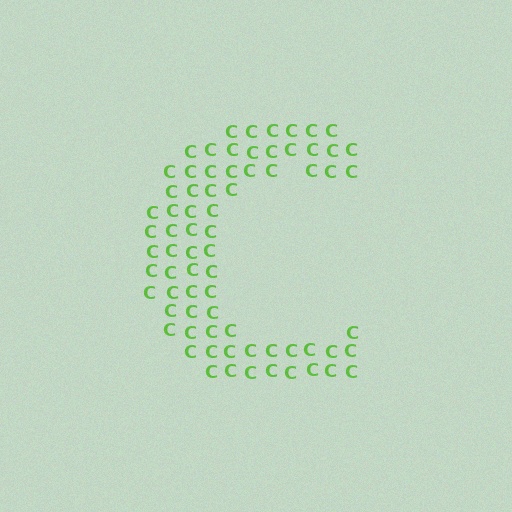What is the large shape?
The large shape is the letter C.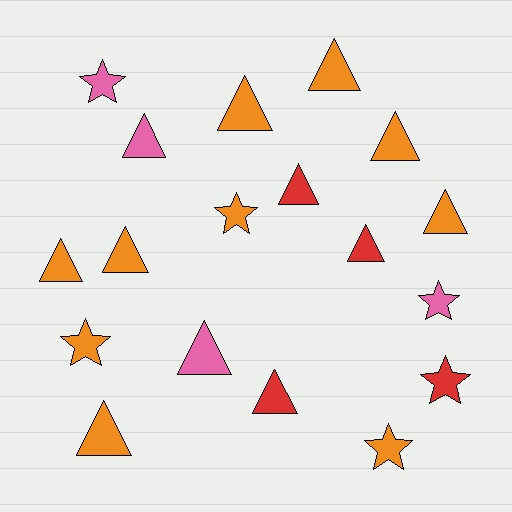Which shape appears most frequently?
Triangle, with 12 objects.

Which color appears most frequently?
Orange, with 10 objects.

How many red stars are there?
There is 1 red star.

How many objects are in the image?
There are 18 objects.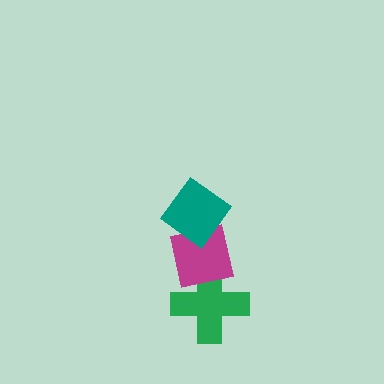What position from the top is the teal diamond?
The teal diamond is 1st from the top.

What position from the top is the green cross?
The green cross is 3rd from the top.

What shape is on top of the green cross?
The magenta square is on top of the green cross.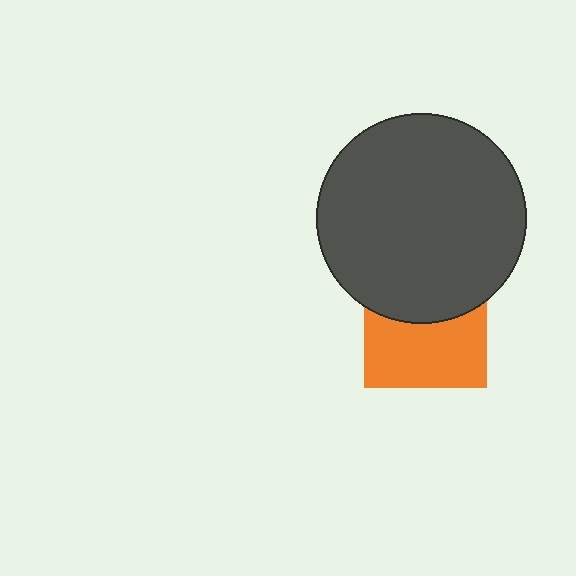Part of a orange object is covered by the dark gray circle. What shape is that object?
It is a square.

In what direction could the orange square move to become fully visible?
The orange square could move down. That would shift it out from behind the dark gray circle entirely.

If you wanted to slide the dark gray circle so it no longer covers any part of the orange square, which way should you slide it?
Slide it up — that is the most direct way to separate the two shapes.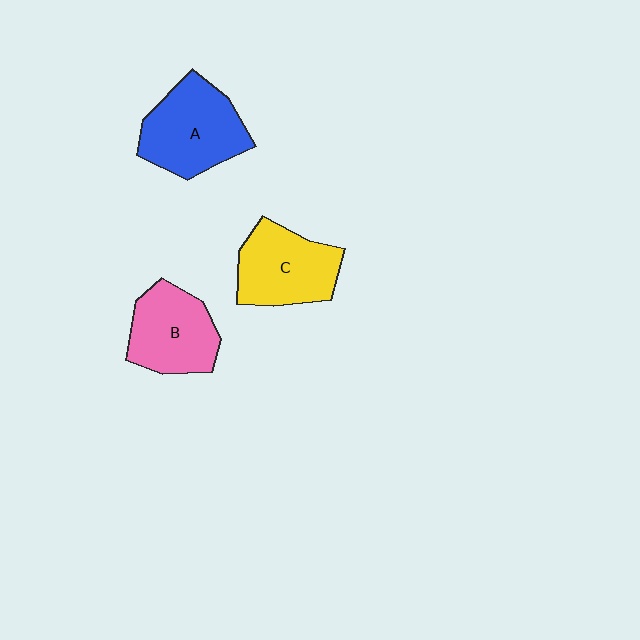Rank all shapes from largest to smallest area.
From largest to smallest: A (blue), C (yellow), B (pink).